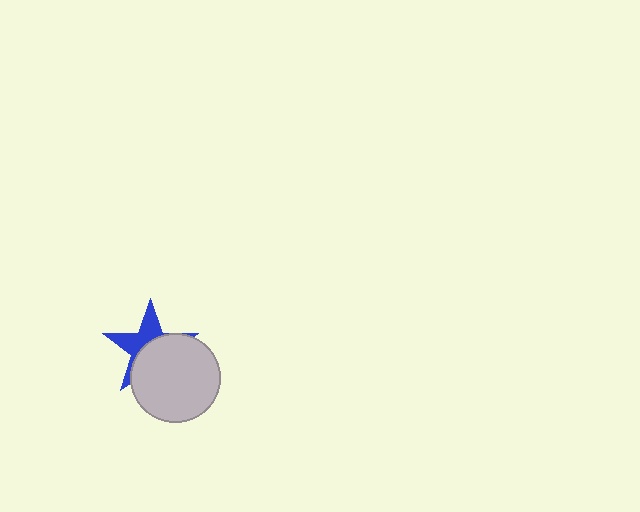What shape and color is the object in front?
The object in front is a light gray circle.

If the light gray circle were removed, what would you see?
You would see the complete blue star.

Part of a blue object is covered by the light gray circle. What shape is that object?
It is a star.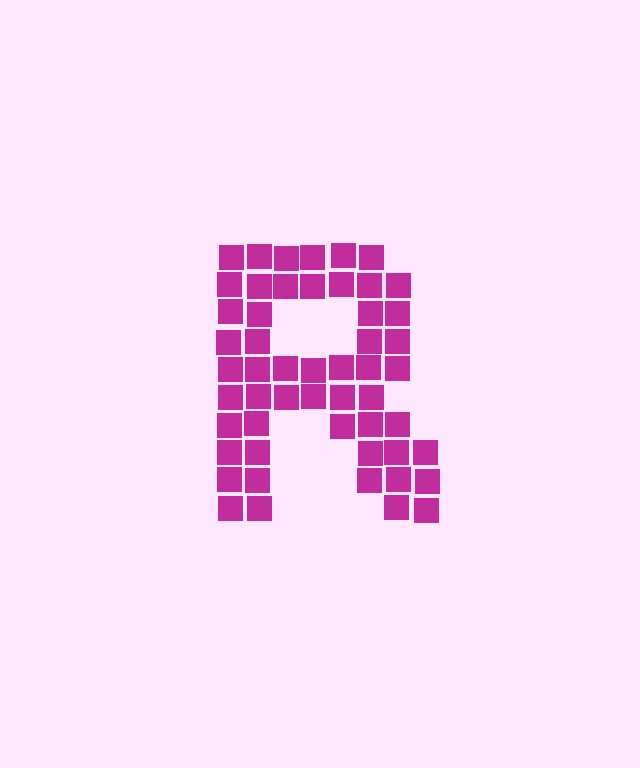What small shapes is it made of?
It is made of small squares.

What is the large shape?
The large shape is the letter R.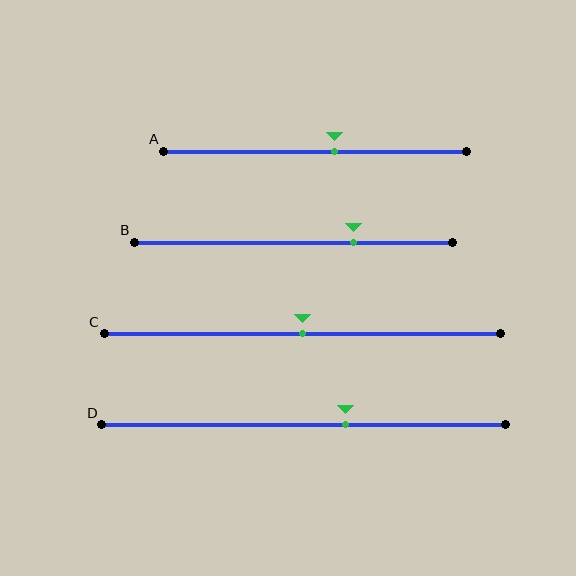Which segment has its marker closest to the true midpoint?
Segment C has its marker closest to the true midpoint.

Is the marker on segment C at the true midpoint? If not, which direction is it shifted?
Yes, the marker on segment C is at the true midpoint.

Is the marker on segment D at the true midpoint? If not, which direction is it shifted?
No, the marker on segment D is shifted to the right by about 10% of the segment length.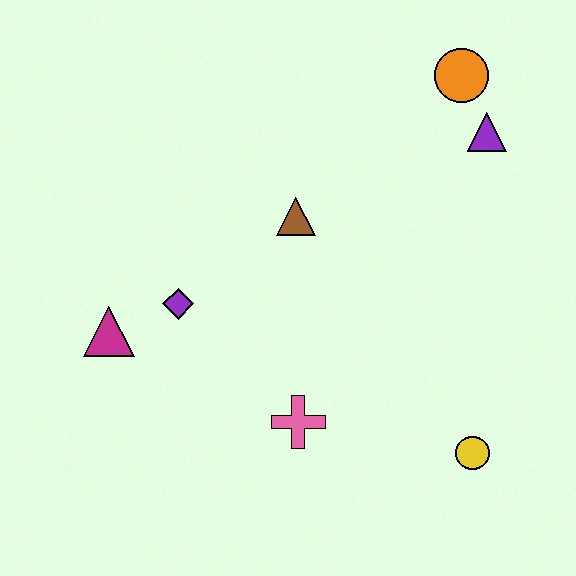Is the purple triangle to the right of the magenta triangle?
Yes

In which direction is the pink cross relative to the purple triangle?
The pink cross is below the purple triangle.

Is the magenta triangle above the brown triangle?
No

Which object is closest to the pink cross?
The purple diamond is closest to the pink cross.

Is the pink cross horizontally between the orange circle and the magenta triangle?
Yes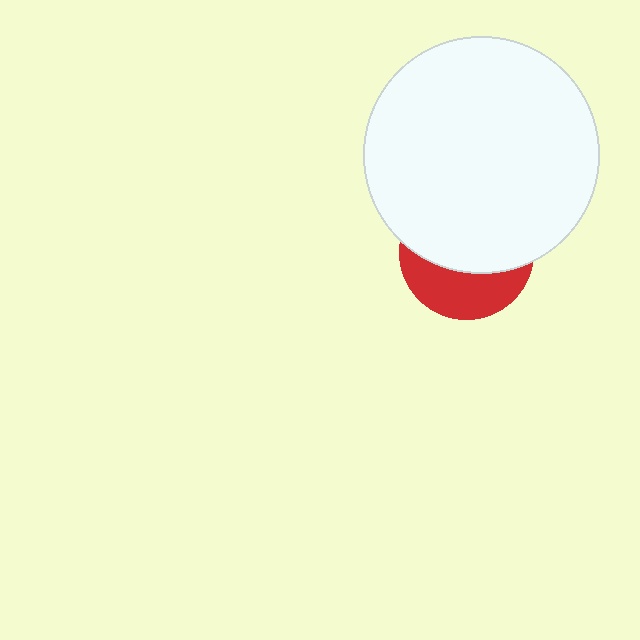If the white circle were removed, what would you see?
You would see the complete red circle.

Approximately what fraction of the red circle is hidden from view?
Roughly 63% of the red circle is hidden behind the white circle.